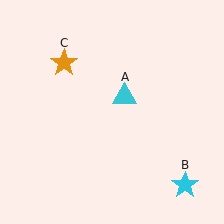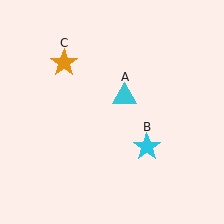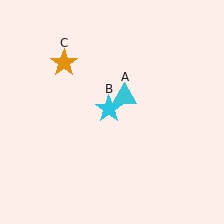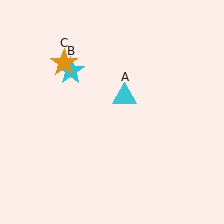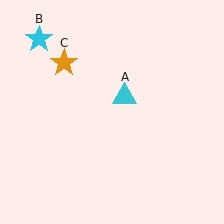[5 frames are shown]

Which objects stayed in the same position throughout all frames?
Cyan triangle (object A) and orange star (object C) remained stationary.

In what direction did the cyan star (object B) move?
The cyan star (object B) moved up and to the left.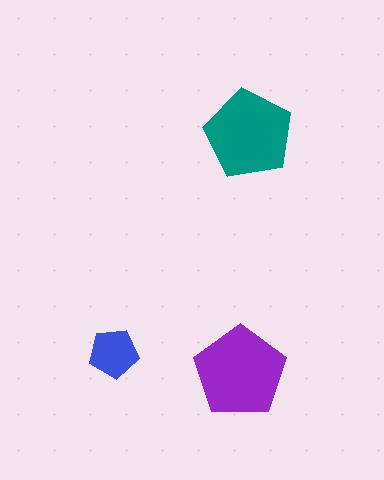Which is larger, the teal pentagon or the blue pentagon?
The teal one.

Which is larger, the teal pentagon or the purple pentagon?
The purple one.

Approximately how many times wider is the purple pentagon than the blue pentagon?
About 2 times wider.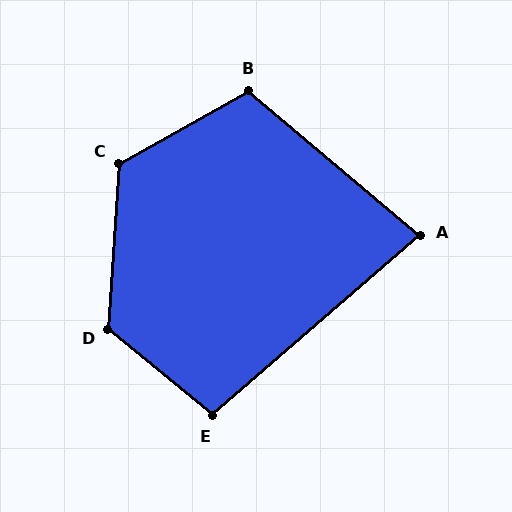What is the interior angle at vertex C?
Approximately 123 degrees (obtuse).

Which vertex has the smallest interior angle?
A, at approximately 81 degrees.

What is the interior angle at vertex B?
Approximately 110 degrees (obtuse).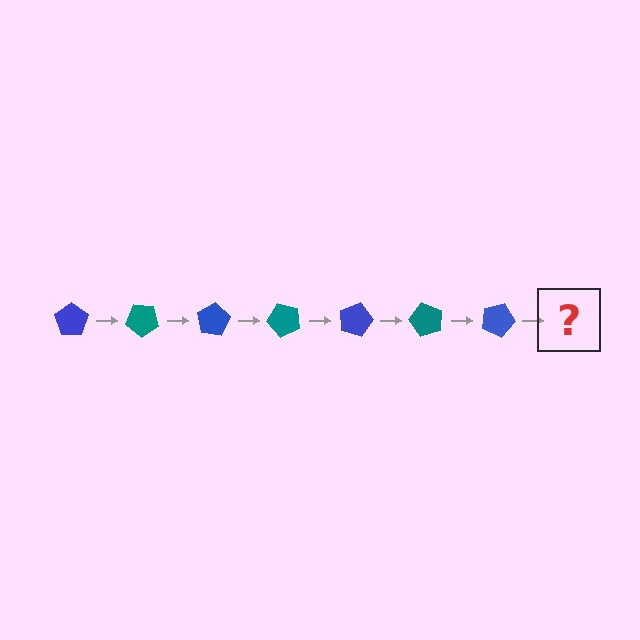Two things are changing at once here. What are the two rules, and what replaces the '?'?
The two rules are that it rotates 40 degrees each step and the color cycles through blue and teal. The '?' should be a teal pentagon, rotated 280 degrees from the start.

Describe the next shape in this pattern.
It should be a teal pentagon, rotated 280 degrees from the start.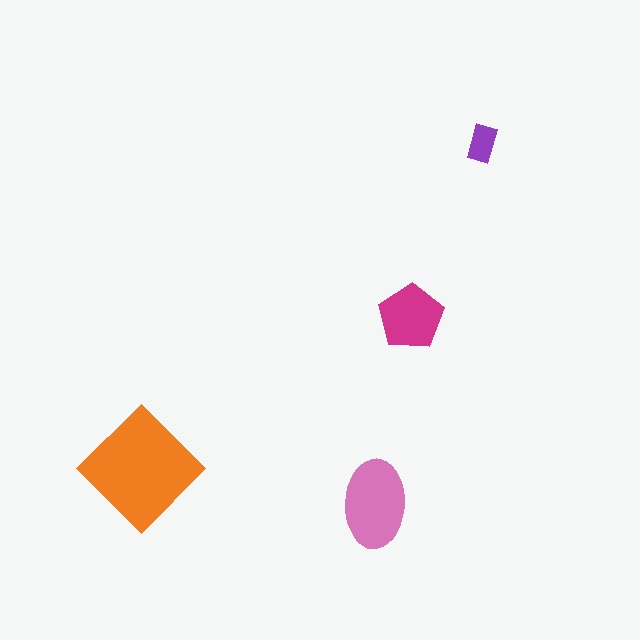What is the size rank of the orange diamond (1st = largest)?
1st.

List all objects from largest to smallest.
The orange diamond, the pink ellipse, the magenta pentagon, the purple rectangle.